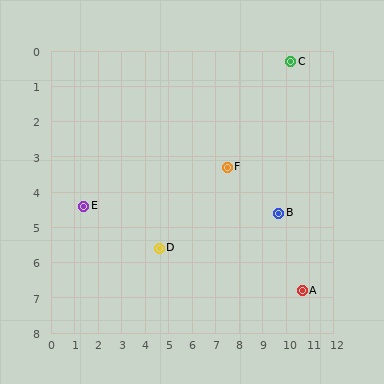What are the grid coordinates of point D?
Point D is at approximately (4.6, 5.6).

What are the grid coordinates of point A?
Point A is at approximately (10.7, 6.8).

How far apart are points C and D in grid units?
Points C and D are about 7.7 grid units apart.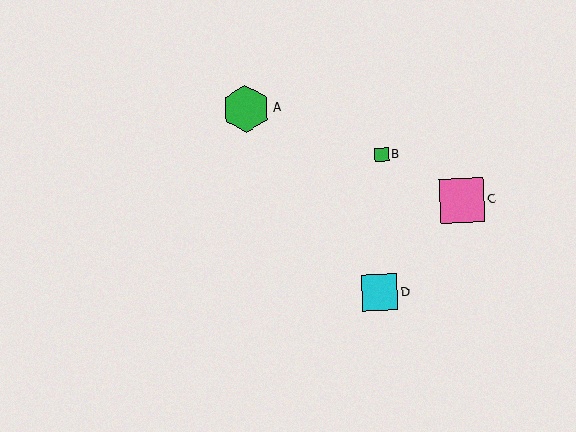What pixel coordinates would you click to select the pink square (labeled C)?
Click at (462, 200) to select the pink square C.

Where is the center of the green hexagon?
The center of the green hexagon is at (246, 109).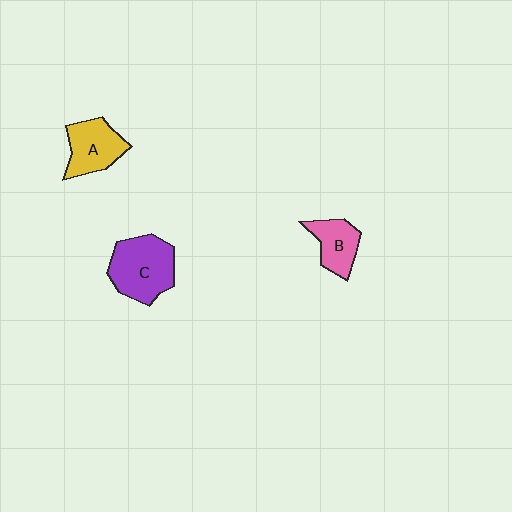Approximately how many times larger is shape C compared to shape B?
Approximately 1.7 times.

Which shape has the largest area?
Shape C (purple).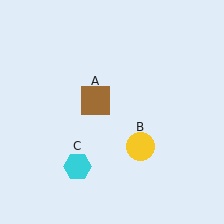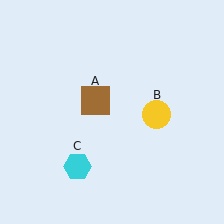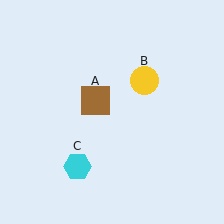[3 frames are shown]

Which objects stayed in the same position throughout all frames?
Brown square (object A) and cyan hexagon (object C) remained stationary.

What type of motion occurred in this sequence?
The yellow circle (object B) rotated counterclockwise around the center of the scene.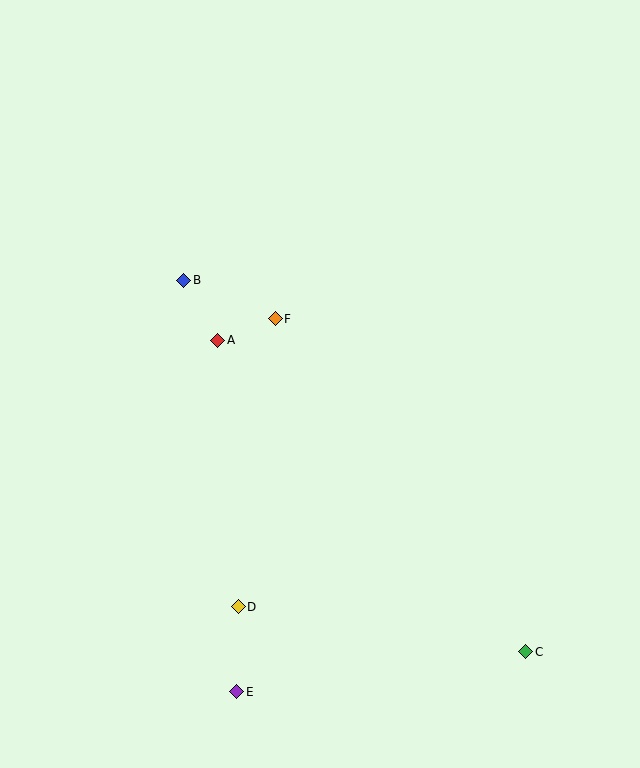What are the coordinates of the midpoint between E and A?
The midpoint between E and A is at (227, 516).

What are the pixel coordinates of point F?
Point F is at (275, 319).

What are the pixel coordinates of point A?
Point A is at (218, 340).